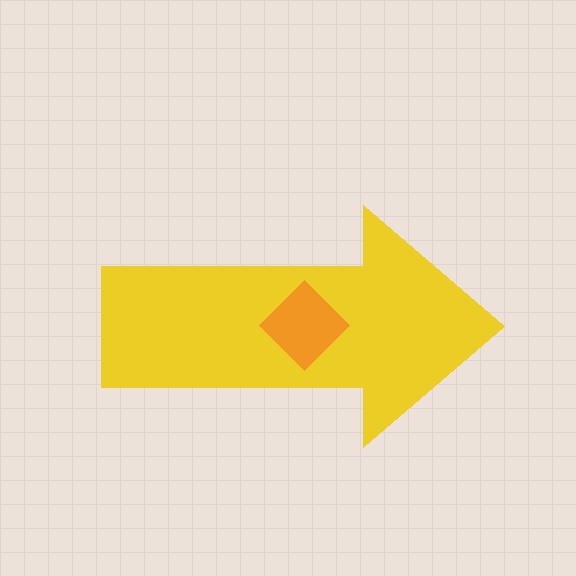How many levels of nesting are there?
2.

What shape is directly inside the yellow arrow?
The orange diamond.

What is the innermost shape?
The orange diamond.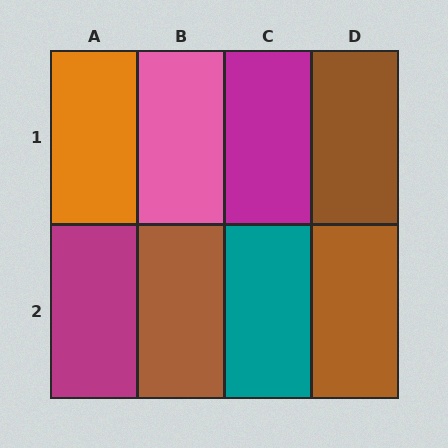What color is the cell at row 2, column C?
Teal.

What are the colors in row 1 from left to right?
Orange, pink, magenta, brown.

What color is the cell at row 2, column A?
Magenta.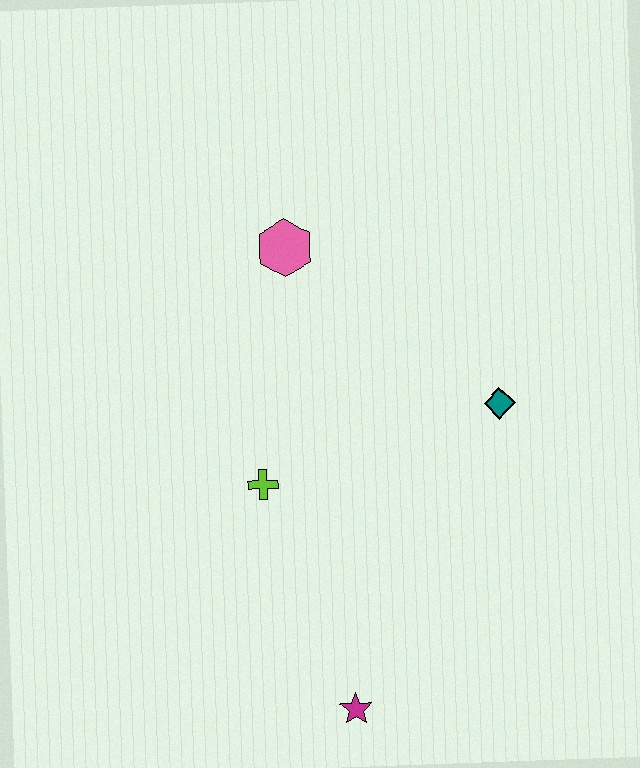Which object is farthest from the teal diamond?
The magenta star is farthest from the teal diamond.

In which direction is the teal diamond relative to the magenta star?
The teal diamond is above the magenta star.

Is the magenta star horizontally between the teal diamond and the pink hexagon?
Yes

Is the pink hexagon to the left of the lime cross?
No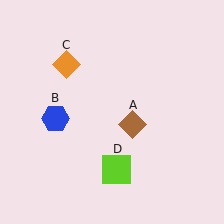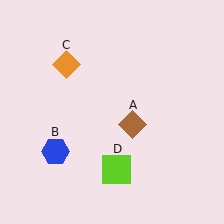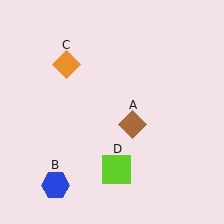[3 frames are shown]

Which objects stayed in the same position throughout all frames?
Brown diamond (object A) and orange diamond (object C) and lime square (object D) remained stationary.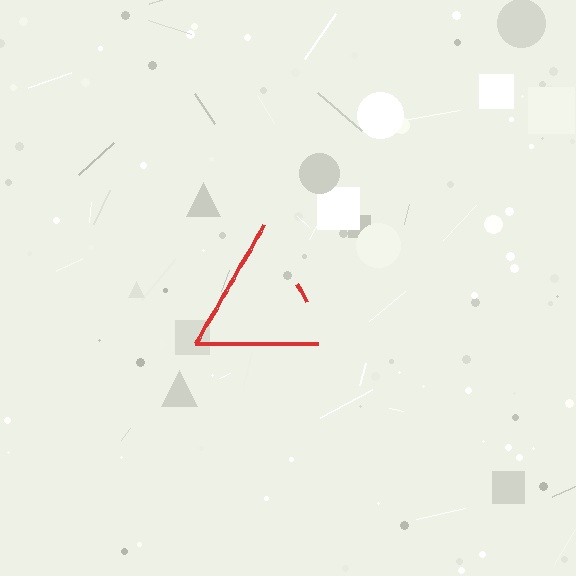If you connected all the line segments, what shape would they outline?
They would outline a triangle.